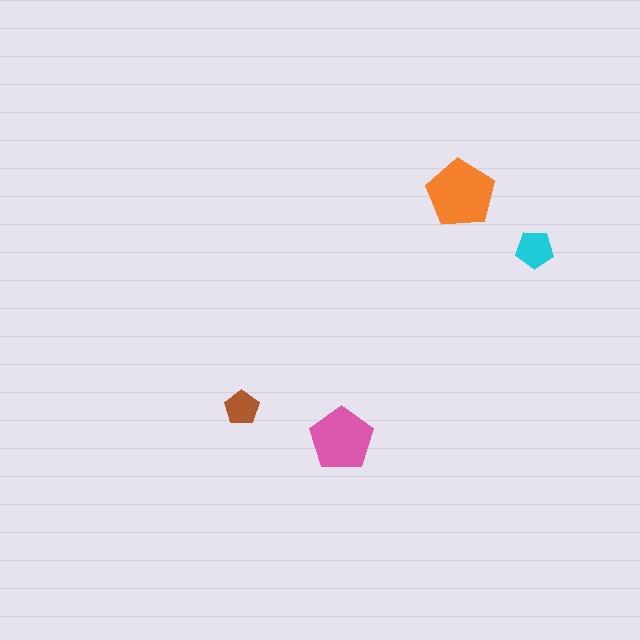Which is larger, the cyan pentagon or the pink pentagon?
The pink one.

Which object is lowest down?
The pink pentagon is bottommost.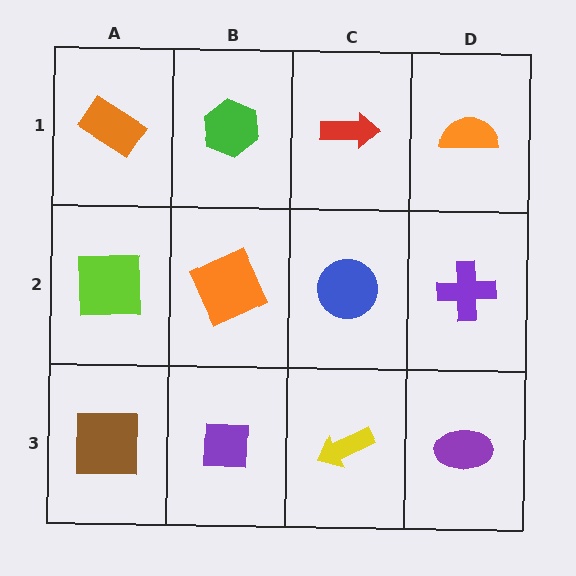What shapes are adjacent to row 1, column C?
A blue circle (row 2, column C), a green hexagon (row 1, column B), an orange semicircle (row 1, column D).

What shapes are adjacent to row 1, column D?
A purple cross (row 2, column D), a red arrow (row 1, column C).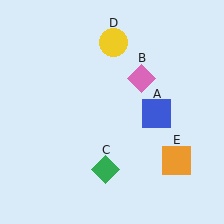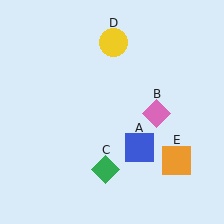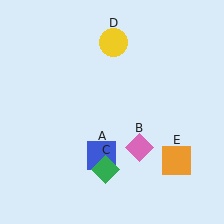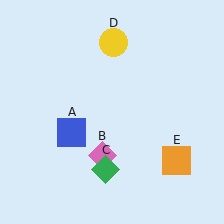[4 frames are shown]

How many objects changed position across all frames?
2 objects changed position: blue square (object A), pink diamond (object B).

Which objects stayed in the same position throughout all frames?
Green diamond (object C) and yellow circle (object D) and orange square (object E) remained stationary.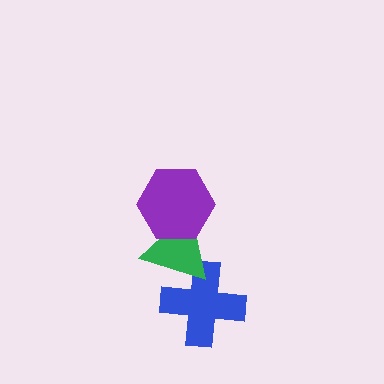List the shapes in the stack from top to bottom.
From top to bottom: the purple hexagon, the green triangle, the blue cross.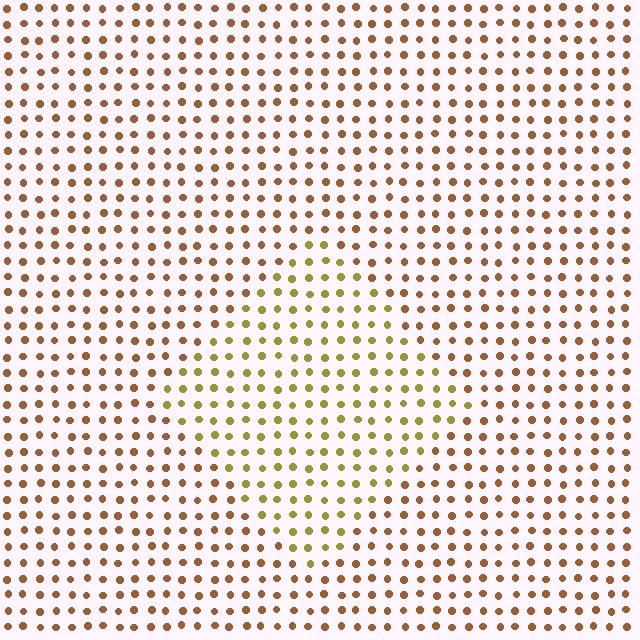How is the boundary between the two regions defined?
The boundary is defined purely by a slight shift in hue (about 37 degrees). Spacing, size, and orientation are identical on both sides.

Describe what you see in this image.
The image is filled with small brown elements in a uniform arrangement. A diamond-shaped region is visible where the elements are tinted to a slightly different hue, forming a subtle color boundary.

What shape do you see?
I see a diamond.